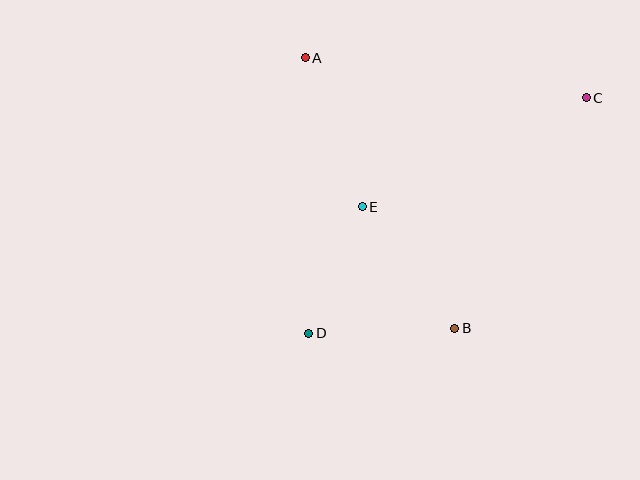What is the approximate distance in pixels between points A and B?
The distance between A and B is approximately 309 pixels.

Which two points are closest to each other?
Points D and E are closest to each other.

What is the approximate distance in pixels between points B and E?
The distance between B and E is approximately 152 pixels.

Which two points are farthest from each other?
Points C and D are farthest from each other.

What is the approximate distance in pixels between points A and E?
The distance between A and E is approximately 160 pixels.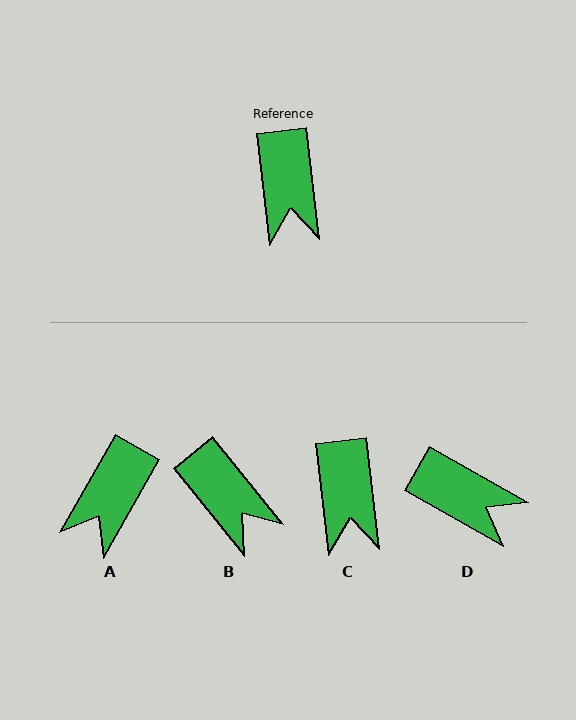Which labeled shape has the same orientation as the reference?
C.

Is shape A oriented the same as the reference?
No, it is off by about 36 degrees.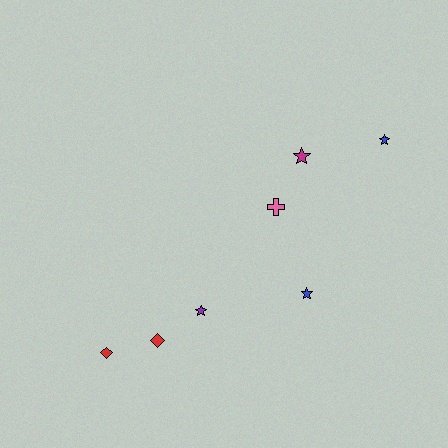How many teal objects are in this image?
There are no teal objects.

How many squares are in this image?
There are no squares.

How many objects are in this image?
There are 7 objects.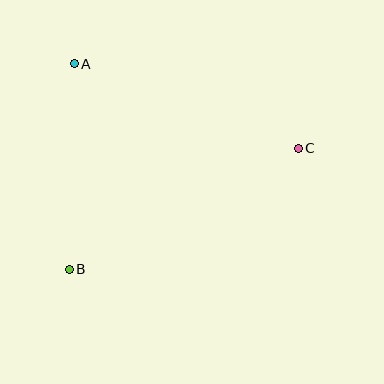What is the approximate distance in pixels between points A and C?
The distance between A and C is approximately 239 pixels.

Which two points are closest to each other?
Points A and B are closest to each other.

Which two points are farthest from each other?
Points B and C are farthest from each other.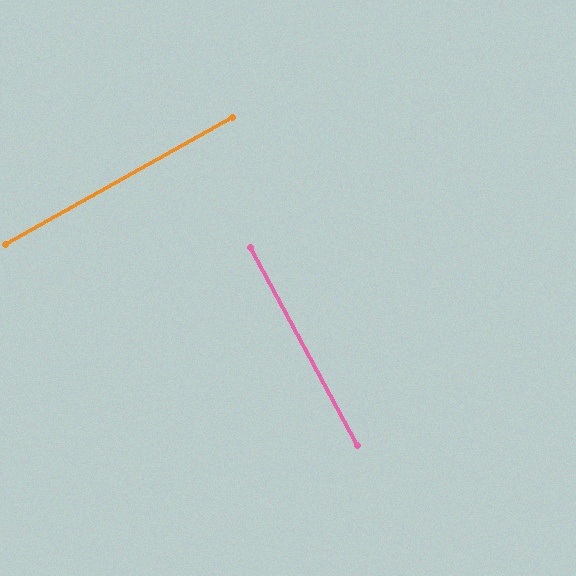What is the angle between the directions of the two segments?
Approximately 89 degrees.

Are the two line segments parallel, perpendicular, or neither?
Perpendicular — they meet at approximately 89°.